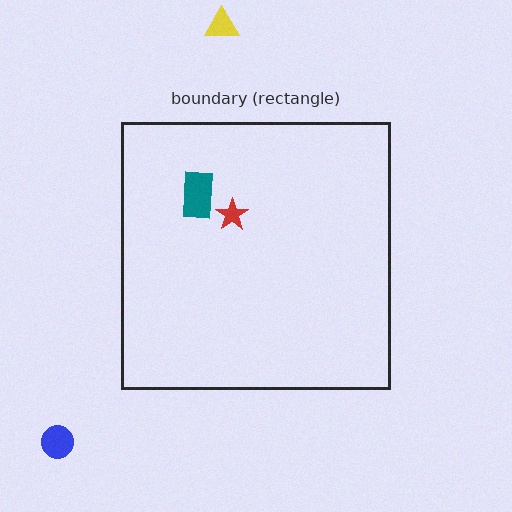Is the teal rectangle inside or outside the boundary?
Inside.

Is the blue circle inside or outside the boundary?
Outside.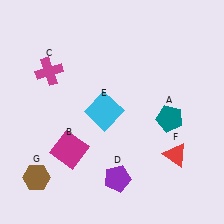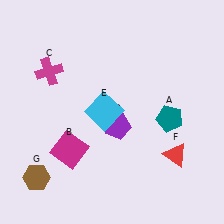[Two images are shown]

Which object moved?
The purple pentagon (D) moved up.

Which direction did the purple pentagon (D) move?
The purple pentagon (D) moved up.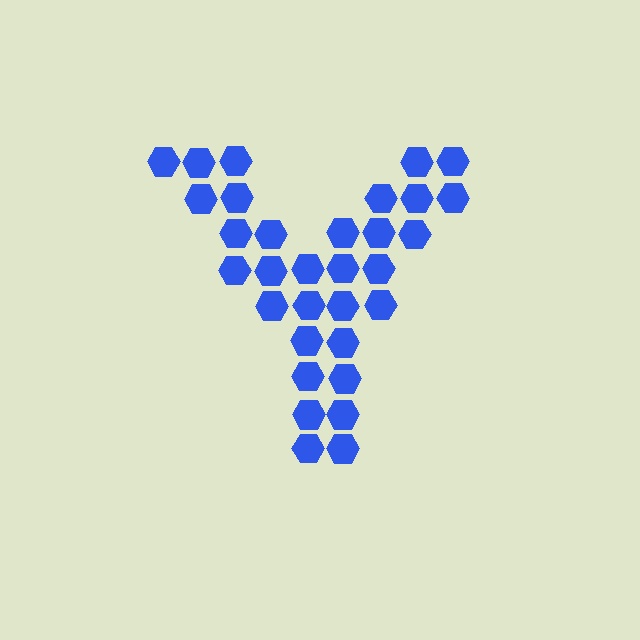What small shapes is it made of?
It is made of small hexagons.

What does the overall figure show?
The overall figure shows the letter Y.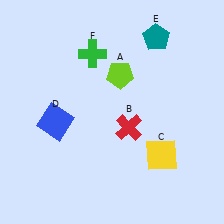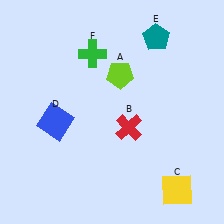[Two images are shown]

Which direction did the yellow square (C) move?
The yellow square (C) moved down.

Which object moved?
The yellow square (C) moved down.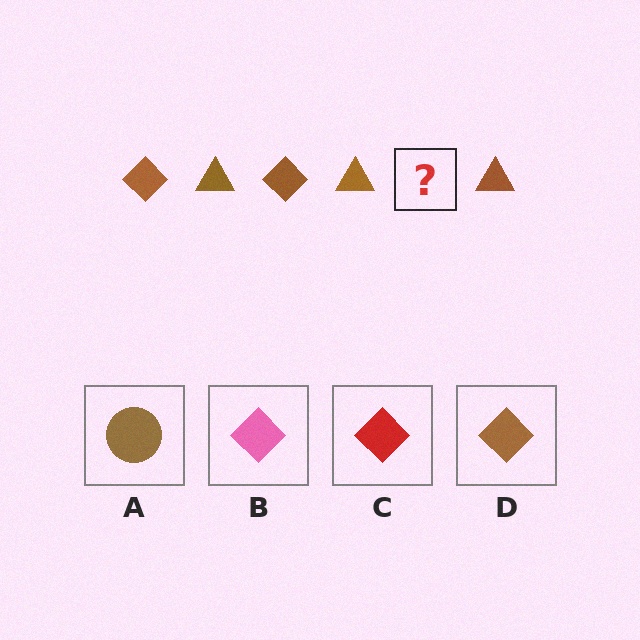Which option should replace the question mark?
Option D.